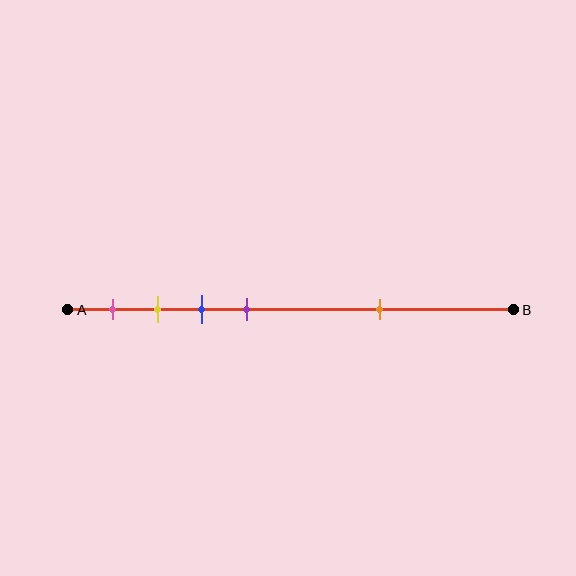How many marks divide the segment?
There are 5 marks dividing the segment.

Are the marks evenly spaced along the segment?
No, the marks are not evenly spaced.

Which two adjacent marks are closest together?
The yellow and blue marks are the closest adjacent pair.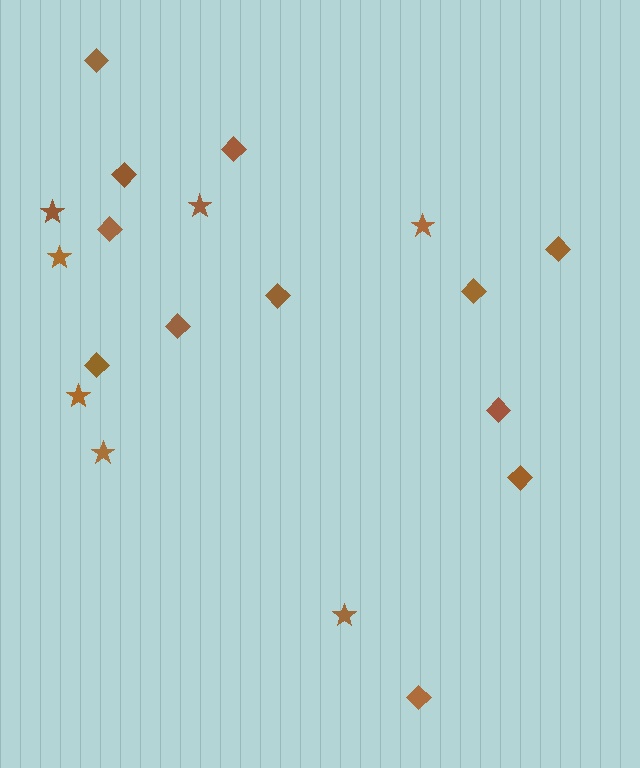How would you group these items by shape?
There are 2 groups: one group of stars (7) and one group of diamonds (12).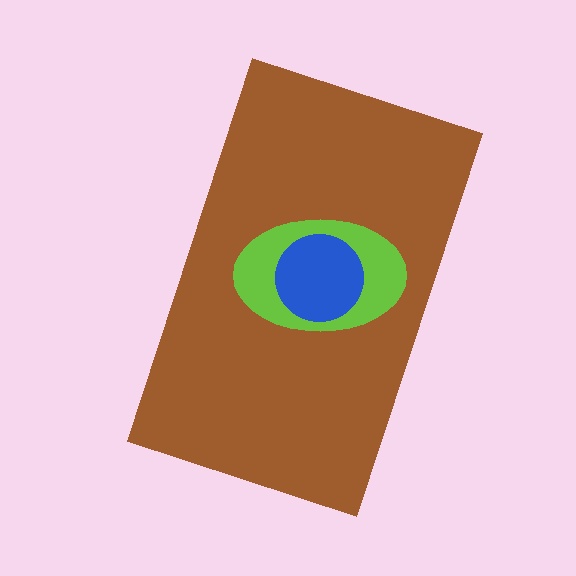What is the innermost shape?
The blue circle.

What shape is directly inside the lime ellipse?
The blue circle.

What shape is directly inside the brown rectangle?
The lime ellipse.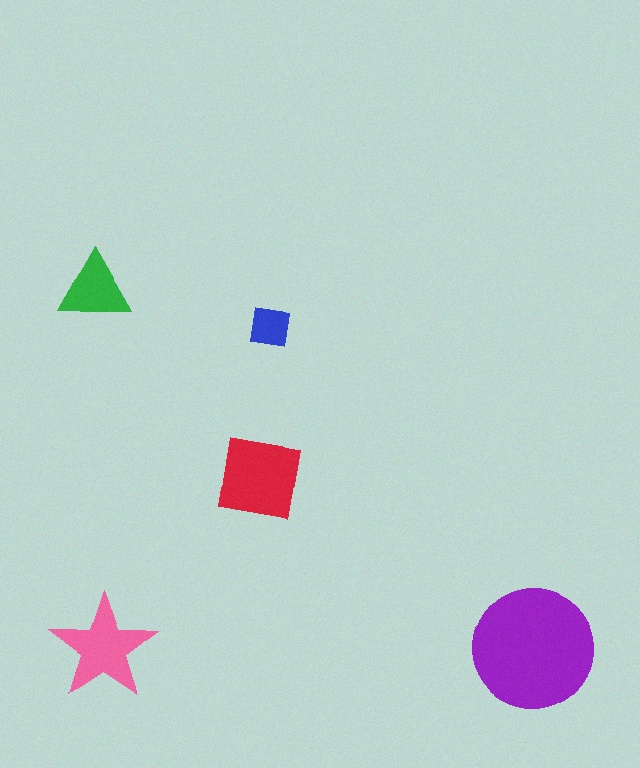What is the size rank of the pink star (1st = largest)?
3rd.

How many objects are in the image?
There are 5 objects in the image.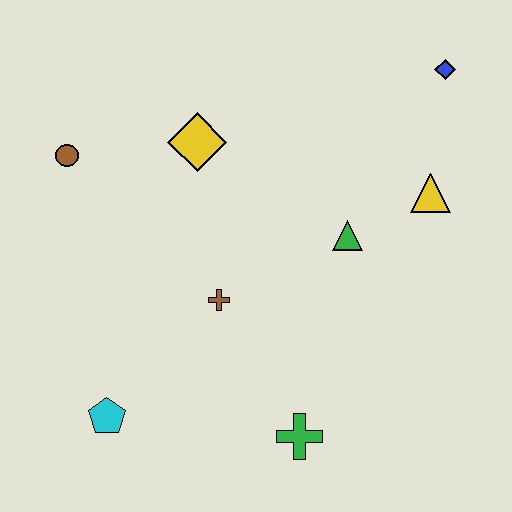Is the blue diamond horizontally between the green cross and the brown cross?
No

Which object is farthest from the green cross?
The blue diamond is farthest from the green cross.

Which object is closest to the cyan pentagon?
The brown cross is closest to the cyan pentagon.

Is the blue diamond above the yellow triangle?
Yes